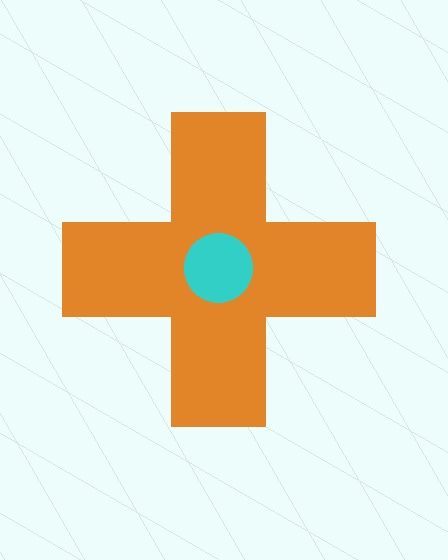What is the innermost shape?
The cyan circle.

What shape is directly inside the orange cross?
The cyan circle.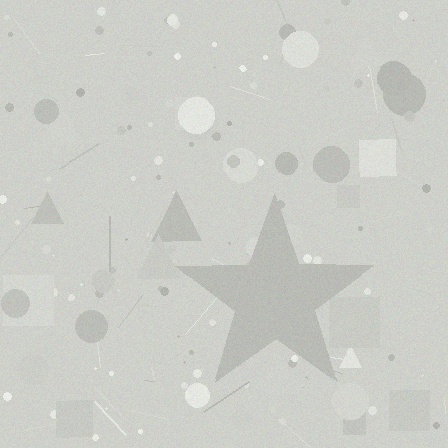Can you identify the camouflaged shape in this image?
The camouflaged shape is a star.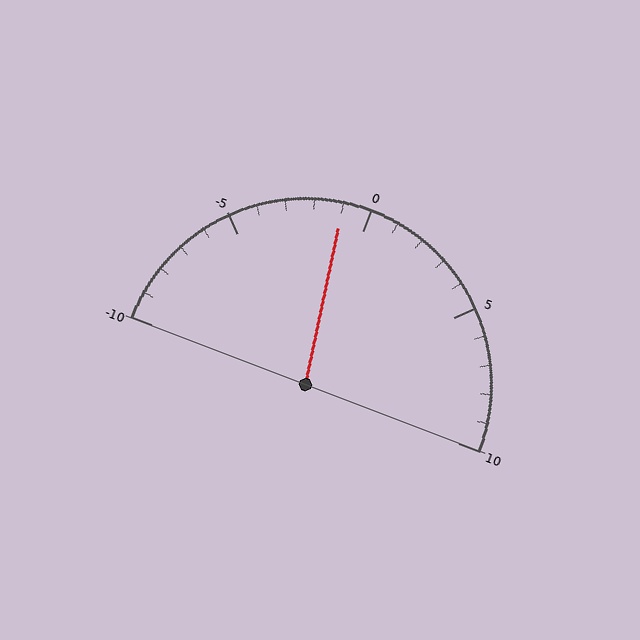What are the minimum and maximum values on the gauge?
The gauge ranges from -10 to 10.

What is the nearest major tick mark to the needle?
The nearest major tick mark is 0.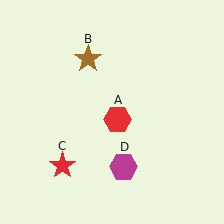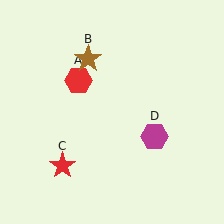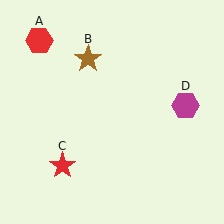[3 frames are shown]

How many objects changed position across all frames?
2 objects changed position: red hexagon (object A), magenta hexagon (object D).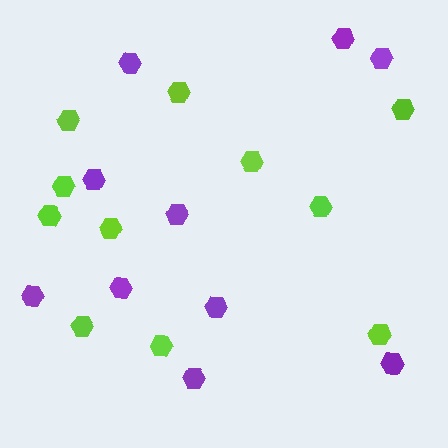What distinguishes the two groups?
There are 2 groups: one group of purple hexagons (10) and one group of lime hexagons (11).